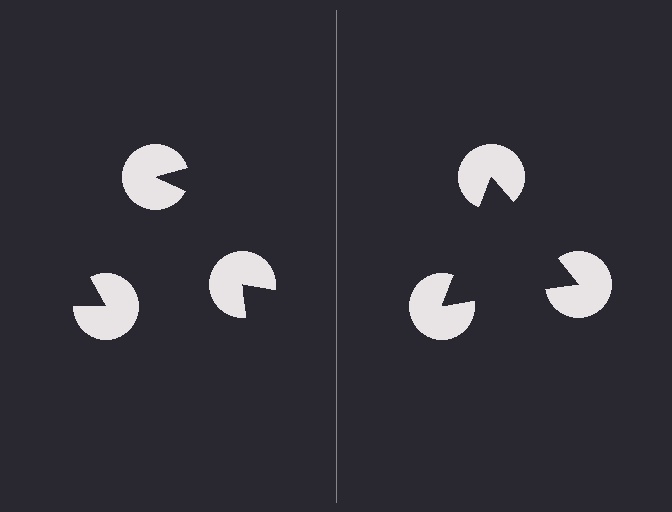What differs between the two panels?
The pac-man discs are positioned identically on both sides; only the wedge orientations differ. On the right they align to a triangle; on the left they are misaligned.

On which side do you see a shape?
An illusory triangle appears on the right side. On the left side the wedge cuts are rotated, so no coherent shape forms.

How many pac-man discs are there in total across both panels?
6 — 3 on each side.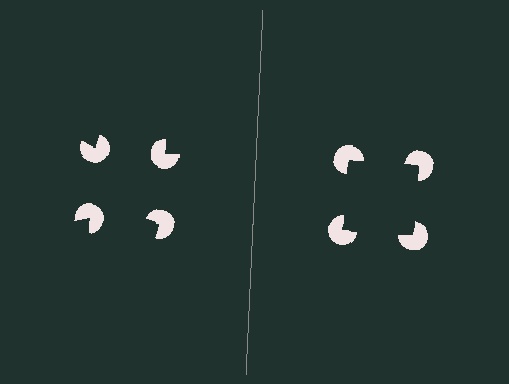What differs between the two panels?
The pac-man discs are positioned identically on both sides; only the wedge orientations differ. On the right they align to a square; on the left they are misaligned.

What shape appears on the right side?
An illusory square.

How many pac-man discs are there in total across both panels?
8 — 4 on each side.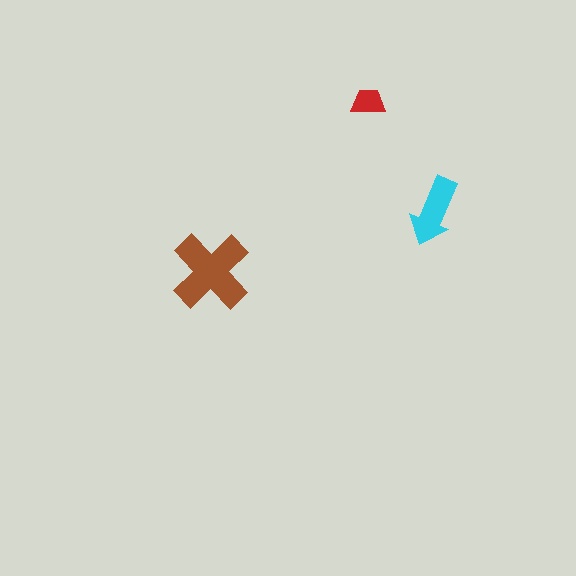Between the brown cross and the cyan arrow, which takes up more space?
The brown cross.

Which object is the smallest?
The red trapezoid.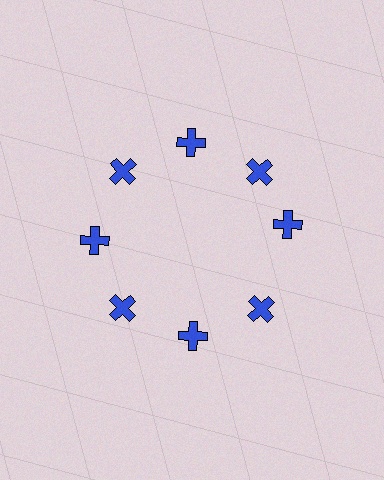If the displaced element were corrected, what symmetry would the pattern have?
It would have 8-fold rotational symmetry — the pattern would map onto itself every 45 degrees.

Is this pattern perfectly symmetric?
No. The 8 blue crosses are arranged in a ring, but one element near the 3 o'clock position is rotated out of alignment along the ring, breaking the 8-fold rotational symmetry.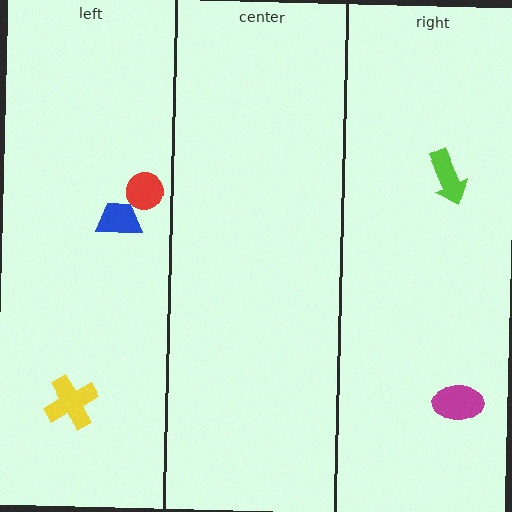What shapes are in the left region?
The yellow cross, the blue trapezoid, the red circle.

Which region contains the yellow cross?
The left region.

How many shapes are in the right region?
2.